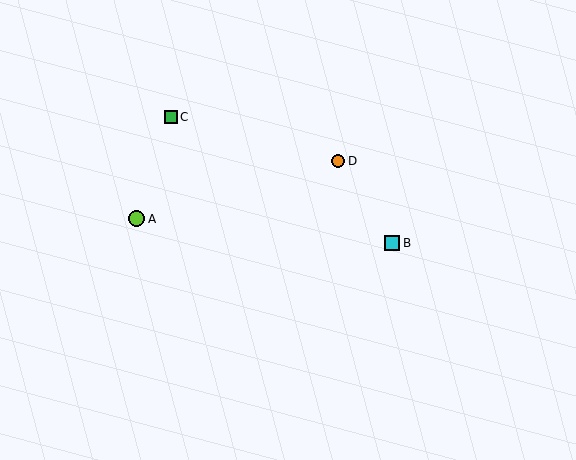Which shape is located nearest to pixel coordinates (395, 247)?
The cyan square (labeled B) at (392, 243) is nearest to that location.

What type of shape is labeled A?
Shape A is a lime circle.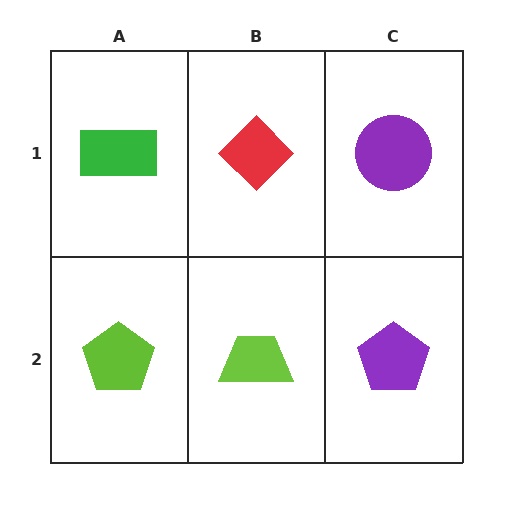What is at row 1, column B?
A red diamond.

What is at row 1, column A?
A green rectangle.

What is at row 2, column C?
A purple pentagon.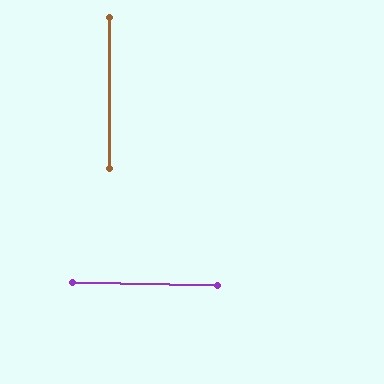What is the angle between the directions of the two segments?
Approximately 88 degrees.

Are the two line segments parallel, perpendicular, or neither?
Perpendicular — they meet at approximately 88°.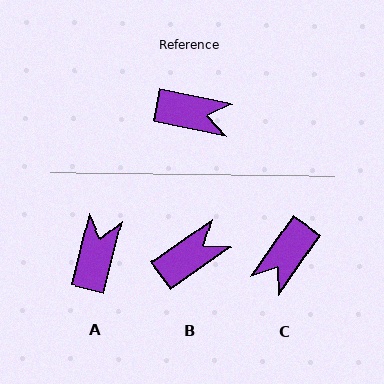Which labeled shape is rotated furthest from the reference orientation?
C, about 113 degrees away.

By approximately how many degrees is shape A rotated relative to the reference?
Approximately 88 degrees counter-clockwise.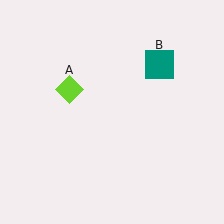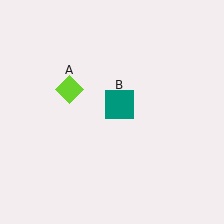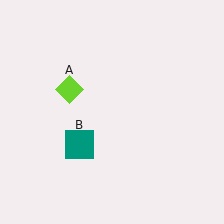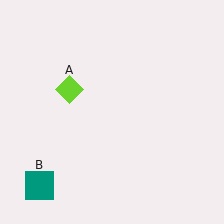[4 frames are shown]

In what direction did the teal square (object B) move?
The teal square (object B) moved down and to the left.